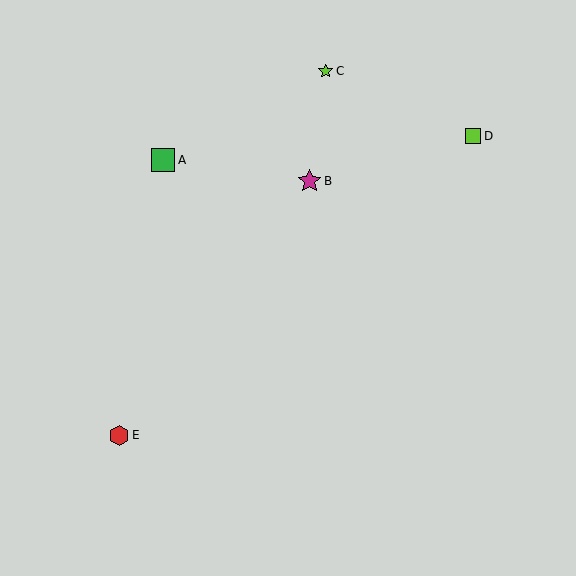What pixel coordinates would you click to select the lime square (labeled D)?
Click at (473, 136) to select the lime square D.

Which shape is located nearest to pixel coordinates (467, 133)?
The lime square (labeled D) at (473, 136) is nearest to that location.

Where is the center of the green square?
The center of the green square is at (163, 160).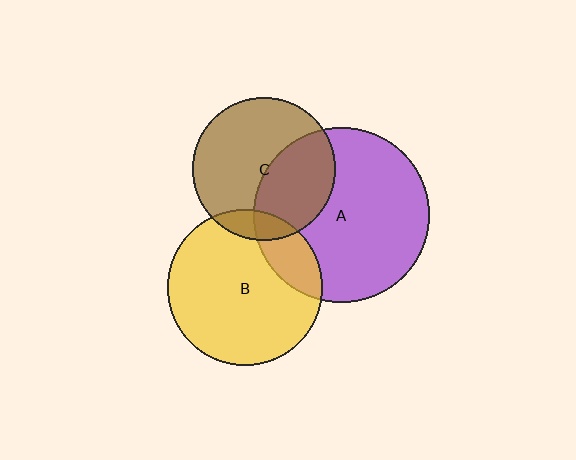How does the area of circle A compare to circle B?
Approximately 1.3 times.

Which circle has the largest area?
Circle A (purple).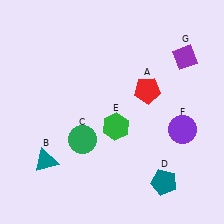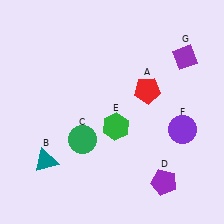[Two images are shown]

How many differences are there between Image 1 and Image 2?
There is 1 difference between the two images.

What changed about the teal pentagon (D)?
In Image 1, D is teal. In Image 2, it changed to purple.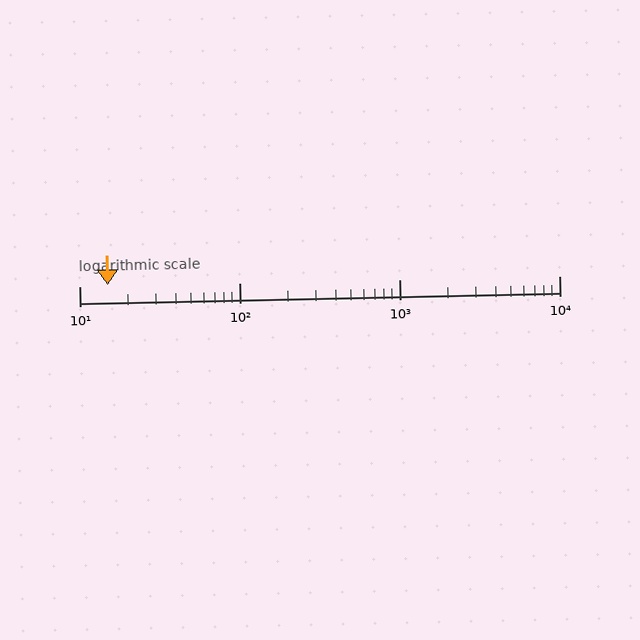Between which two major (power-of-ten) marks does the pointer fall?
The pointer is between 10 and 100.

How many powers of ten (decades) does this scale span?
The scale spans 3 decades, from 10 to 10000.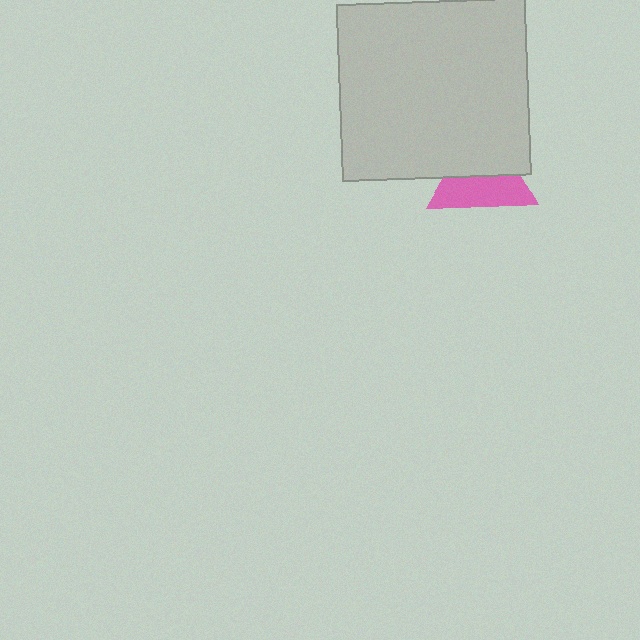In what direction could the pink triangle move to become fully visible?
The pink triangle could move down. That would shift it out from behind the light gray rectangle entirely.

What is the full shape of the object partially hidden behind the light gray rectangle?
The partially hidden object is a pink triangle.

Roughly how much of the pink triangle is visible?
About half of it is visible (roughly 51%).